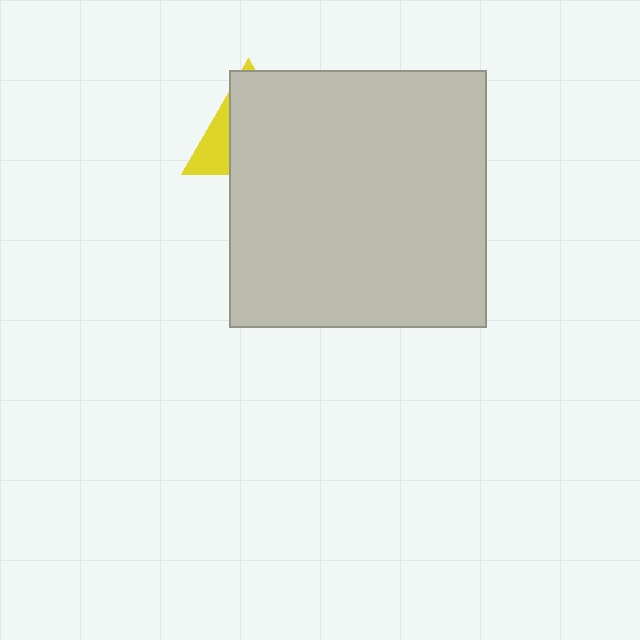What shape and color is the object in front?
The object in front is a light gray square.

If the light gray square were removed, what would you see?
You would see the complete yellow triangle.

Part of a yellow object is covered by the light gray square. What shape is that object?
It is a triangle.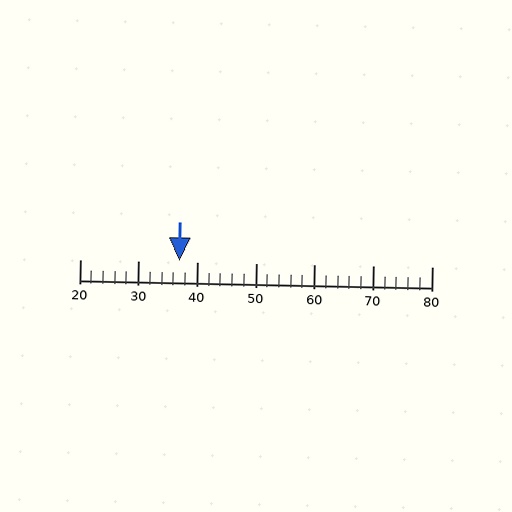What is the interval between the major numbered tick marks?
The major tick marks are spaced 10 units apart.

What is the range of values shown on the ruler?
The ruler shows values from 20 to 80.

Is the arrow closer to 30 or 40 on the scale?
The arrow is closer to 40.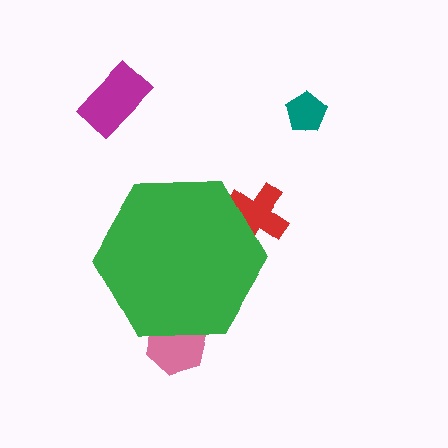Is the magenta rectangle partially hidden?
No, the magenta rectangle is fully visible.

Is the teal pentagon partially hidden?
No, the teal pentagon is fully visible.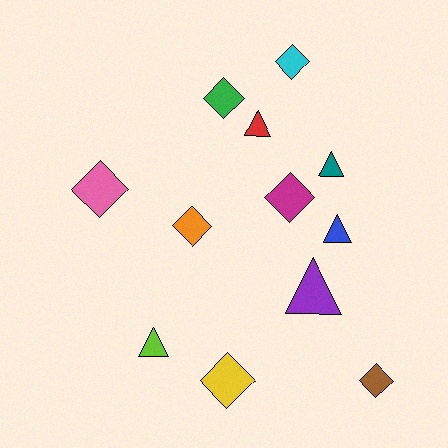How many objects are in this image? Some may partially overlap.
There are 12 objects.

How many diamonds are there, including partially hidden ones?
There are 7 diamonds.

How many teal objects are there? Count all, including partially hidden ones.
There is 1 teal object.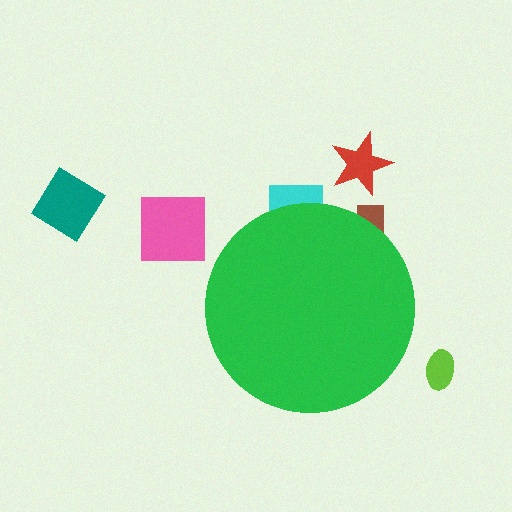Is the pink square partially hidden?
No, the pink square is fully visible.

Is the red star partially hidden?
No, the red star is fully visible.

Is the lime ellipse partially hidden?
No, the lime ellipse is fully visible.